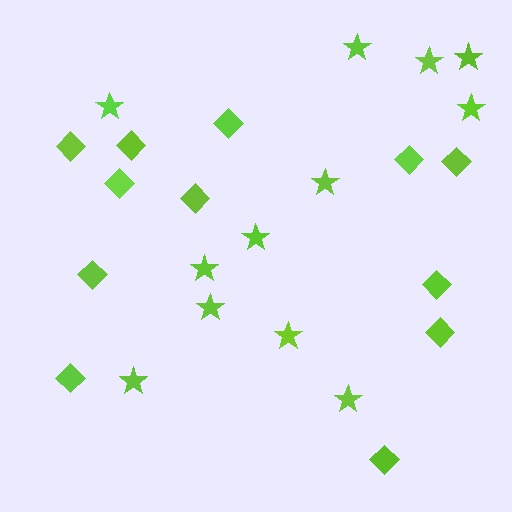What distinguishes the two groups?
There are 2 groups: one group of stars (12) and one group of diamonds (12).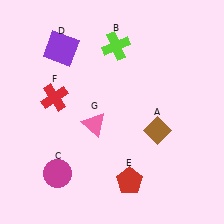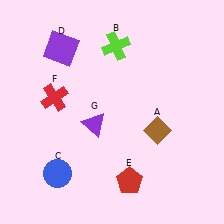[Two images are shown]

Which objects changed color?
C changed from magenta to blue. G changed from pink to purple.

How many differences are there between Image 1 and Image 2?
There are 2 differences between the two images.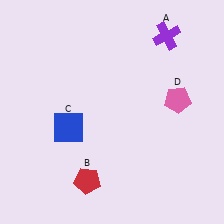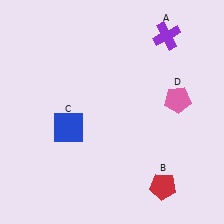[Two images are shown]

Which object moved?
The red pentagon (B) moved right.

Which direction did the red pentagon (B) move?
The red pentagon (B) moved right.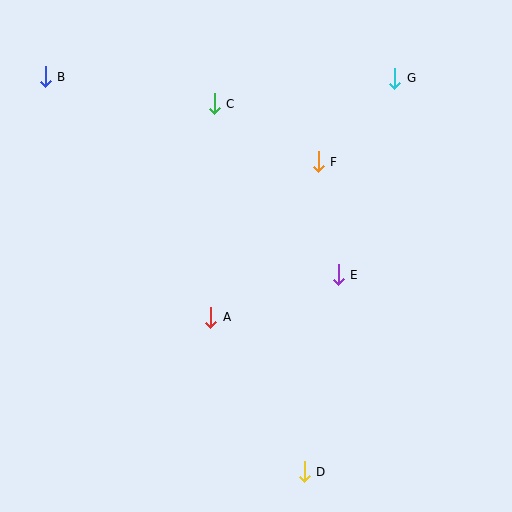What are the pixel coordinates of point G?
Point G is at (395, 78).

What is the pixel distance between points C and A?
The distance between C and A is 213 pixels.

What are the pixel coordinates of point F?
Point F is at (318, 162).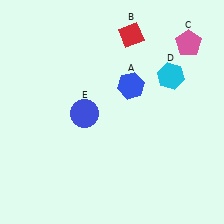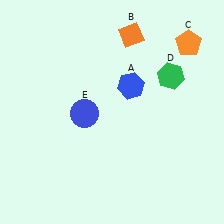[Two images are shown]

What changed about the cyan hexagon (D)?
In Image 1, D is cyan. In Image 2, it changed to green.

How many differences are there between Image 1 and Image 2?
There are 3 differences between the two images.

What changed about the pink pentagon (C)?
In Image 1, C is pink. In Image 2, it changed to orange.